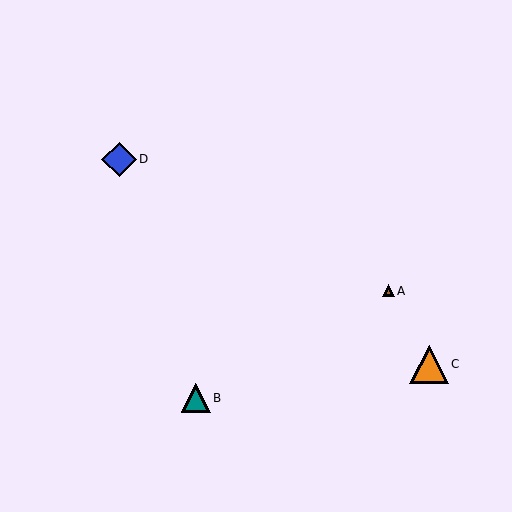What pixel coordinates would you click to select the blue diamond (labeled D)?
Click at (119, 159) to select the blue diamond D.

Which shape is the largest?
The orange triangle (labeled C) is the largest.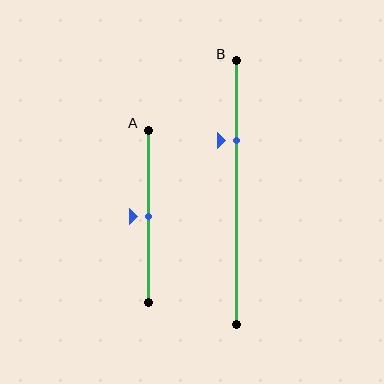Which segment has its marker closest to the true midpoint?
Segment A has its marker closest to the true midpoint.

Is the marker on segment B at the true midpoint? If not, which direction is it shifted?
No, the marker on segment B is shifted upward by about 20% of the segment length.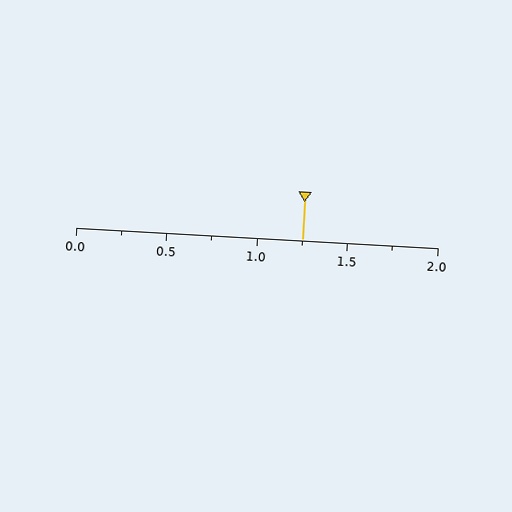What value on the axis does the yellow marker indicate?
The marker indicates approximately 1.25.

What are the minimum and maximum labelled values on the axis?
The axis runs from 0.0 to 2.0.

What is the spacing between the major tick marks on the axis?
The major ticks are spaced 0.5 apart.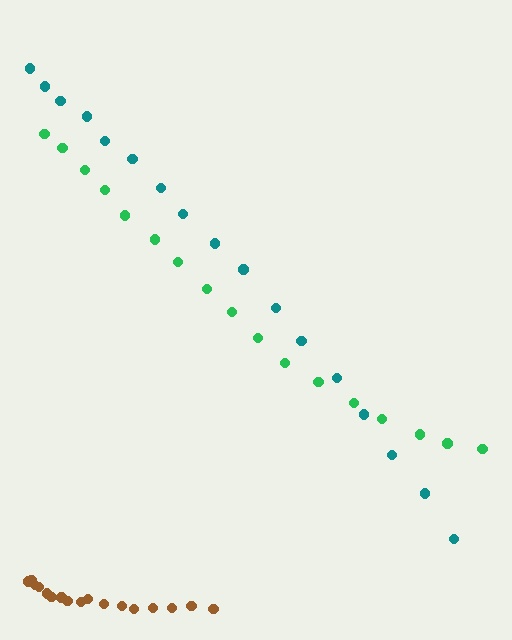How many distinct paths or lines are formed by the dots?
There are 3 distinct paths.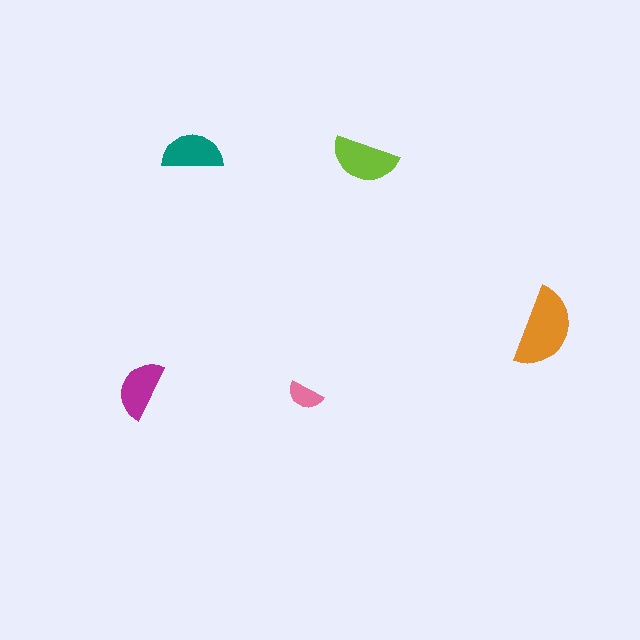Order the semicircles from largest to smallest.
the orange one, the lime one, the teal one, the magenta one, the pink one.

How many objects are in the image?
There are 5 objects in the image.